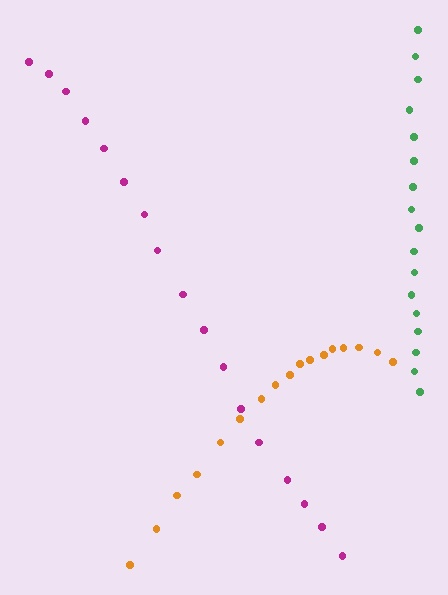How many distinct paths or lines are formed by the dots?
There are 3 distinct paths.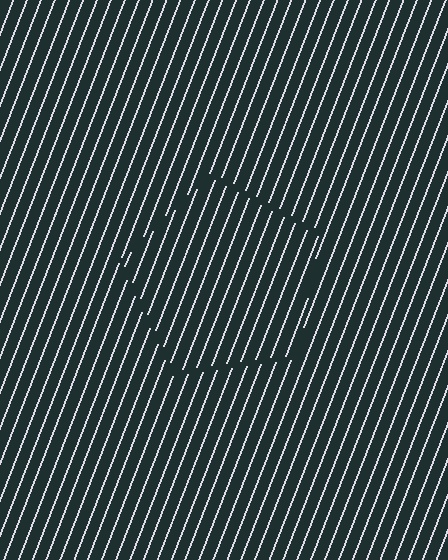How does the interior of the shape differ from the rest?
The interior of the shape contains the same grating, shifted by half a period — the contour is defined by the phase discontinuity where line-ends from the inner and outer gratings abut.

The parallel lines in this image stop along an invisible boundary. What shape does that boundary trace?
An illusory pentagon. The interior of the shape contains the same grating, shifted by half a period — the contour is defined by the phase discontinuity where line-ends from the inner and outer gratings abut.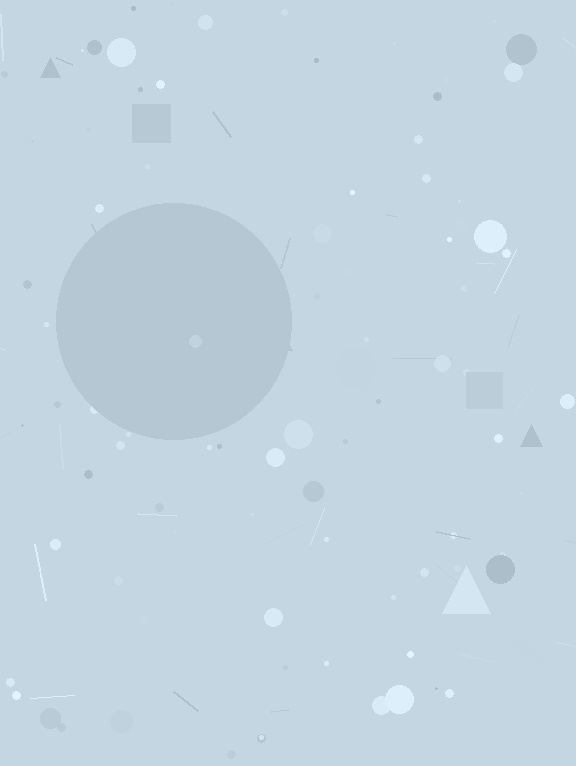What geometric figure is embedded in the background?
A circle is embedded in the background.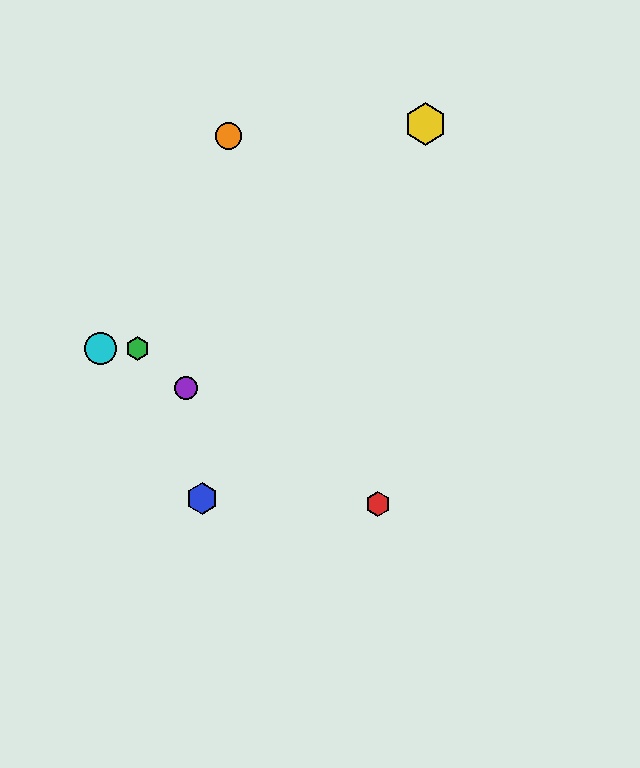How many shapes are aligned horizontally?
2 shapes (the green hexagon, the cyan circle) are aligned horizontally.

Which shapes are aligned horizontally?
The green hexagon, the cyan circle are aligned horizontally.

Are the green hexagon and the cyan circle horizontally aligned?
Yes, both are at y≈349.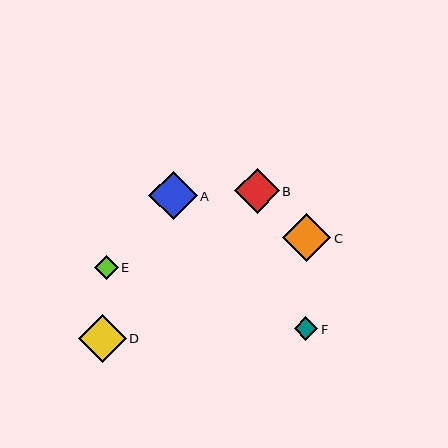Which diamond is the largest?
Diamond A is the largest with a size of approximately 48 pixels.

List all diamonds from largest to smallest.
From largest to smallest: A, D, C, B, E, F.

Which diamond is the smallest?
Diamond F is the smallest with a size of approximately 23 pixels.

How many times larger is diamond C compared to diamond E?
Diamond C is approximately 2.0 times the size of diamond E.